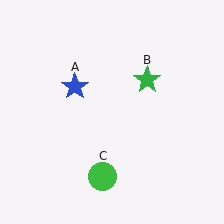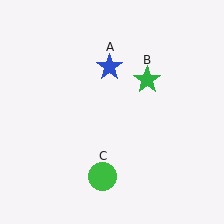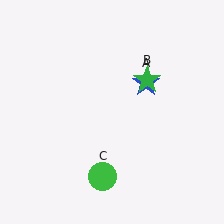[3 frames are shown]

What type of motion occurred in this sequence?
The blue star (object A) rotated clockwise around the center of the scene.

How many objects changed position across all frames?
1 object changed position: blue star (object A).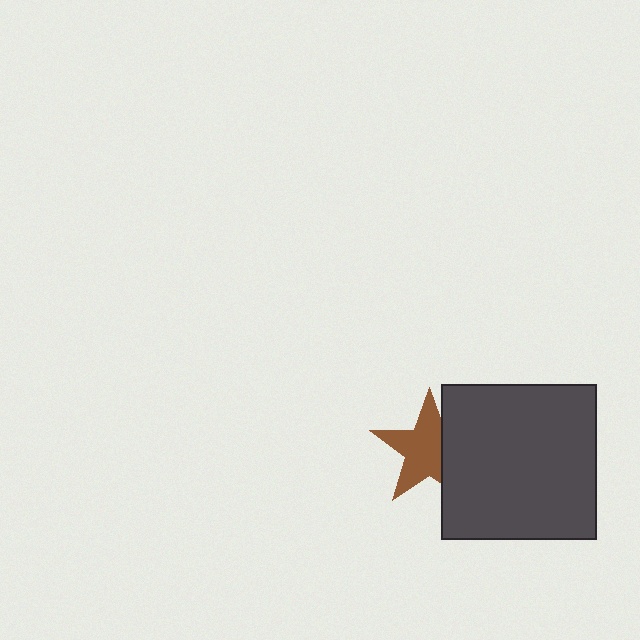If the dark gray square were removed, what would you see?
You would see the complete brown star.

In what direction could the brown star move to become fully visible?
The brown star could move left. That would shift it out from behind the dark gray square entirely.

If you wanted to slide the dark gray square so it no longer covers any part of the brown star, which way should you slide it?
Slide it right — that is the most direct way to separate the two shapes.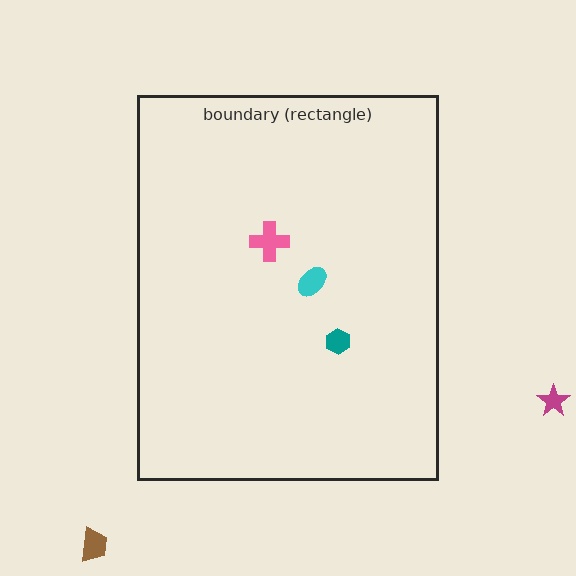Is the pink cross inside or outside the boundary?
Inside.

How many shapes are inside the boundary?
3 inside, 2 outside.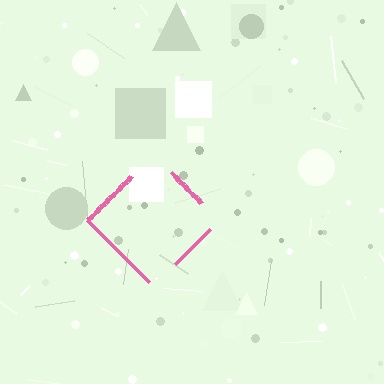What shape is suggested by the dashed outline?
The dashed outline suggests a diamond.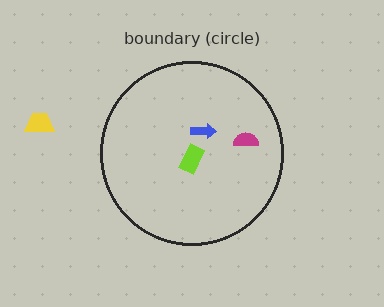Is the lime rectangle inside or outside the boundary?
Inside.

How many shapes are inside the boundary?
3 inside, 1 outside.